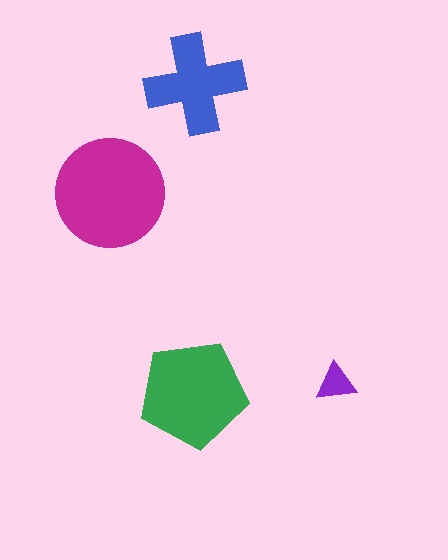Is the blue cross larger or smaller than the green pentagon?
Smaller.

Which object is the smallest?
The purple triangle.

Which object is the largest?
The magenta circle.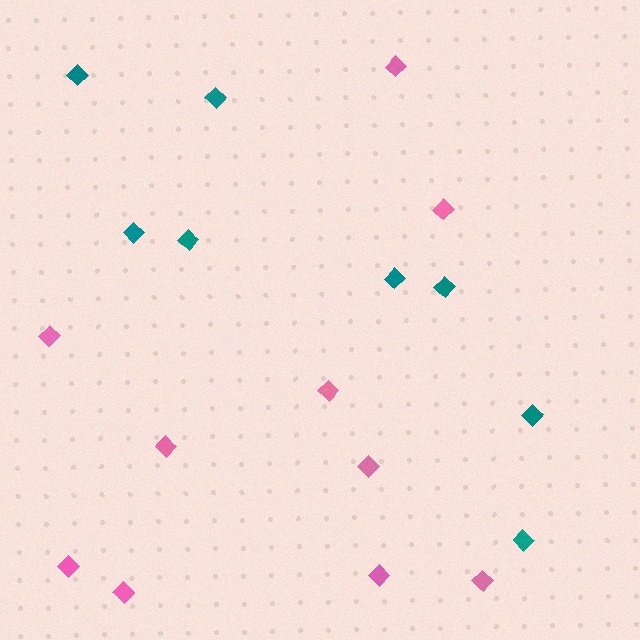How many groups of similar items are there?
There are 2 groups: one group of teal diamonds (8) and one group of pink diamonds (10).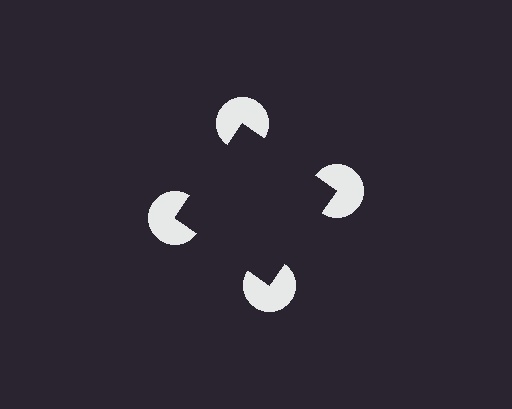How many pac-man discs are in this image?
There are 4 — one at each vertex of the illusory square.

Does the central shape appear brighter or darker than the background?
It typically appears slightly darker than the background, even though no actual brightness change is drawn.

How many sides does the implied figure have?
4 sides.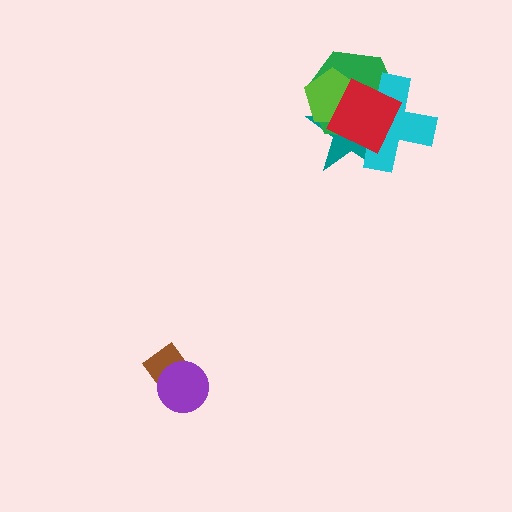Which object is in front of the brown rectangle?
The purple circle is in front of the brown rectangle.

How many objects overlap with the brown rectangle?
1 object overlaps with the brown rectangle.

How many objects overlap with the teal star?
4 objects overlap with the teal star.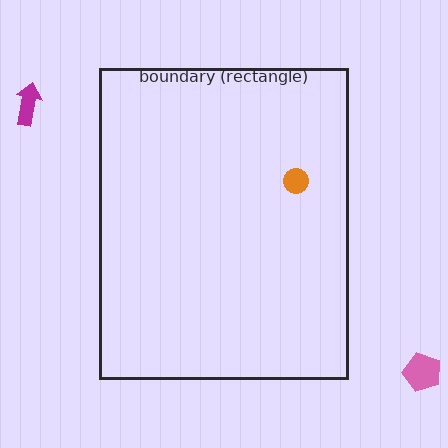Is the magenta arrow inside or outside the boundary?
Outside.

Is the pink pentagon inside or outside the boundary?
Outside.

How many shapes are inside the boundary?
1 inside, 2 outside.